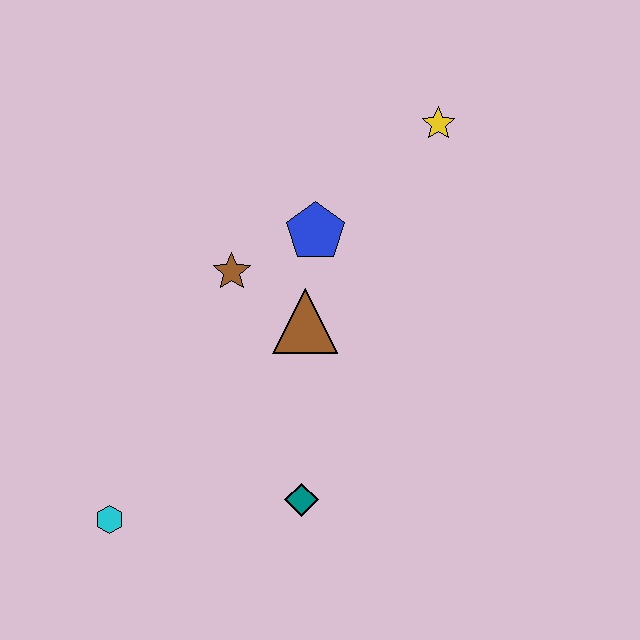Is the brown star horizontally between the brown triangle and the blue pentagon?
No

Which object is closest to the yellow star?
The blue pentagon is closest to the yellow star.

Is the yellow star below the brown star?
No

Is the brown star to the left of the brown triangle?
Yes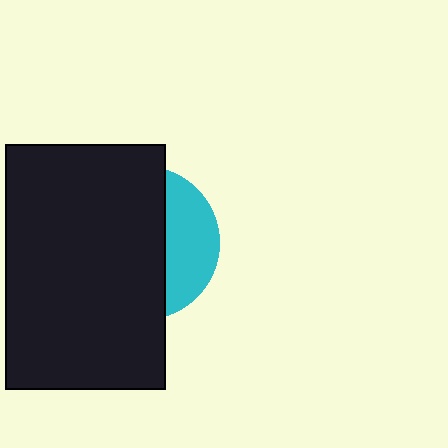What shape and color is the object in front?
The object in front is a black rectangle.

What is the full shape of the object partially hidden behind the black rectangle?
The partially hidden object is a cyan circle.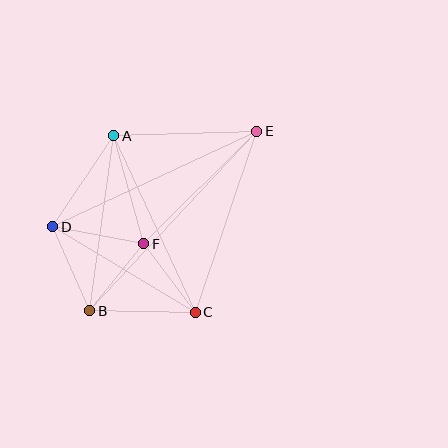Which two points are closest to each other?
Points C and F are closest to each other.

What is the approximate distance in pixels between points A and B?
The distance between A and B is approximately 177 pixels.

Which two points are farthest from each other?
Points B and E are farthest from each other.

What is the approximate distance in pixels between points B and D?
The distance between B and D is approximately 91 pixels.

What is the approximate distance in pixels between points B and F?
The distance between B and F is approximately 86 pixels.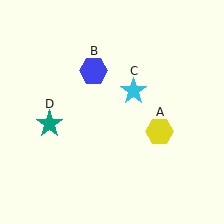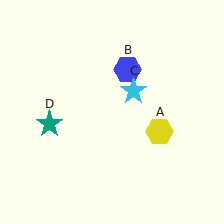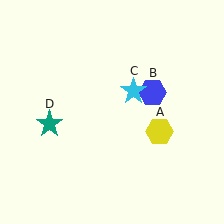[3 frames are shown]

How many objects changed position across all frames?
1 object changed position: blue hexagon (object B).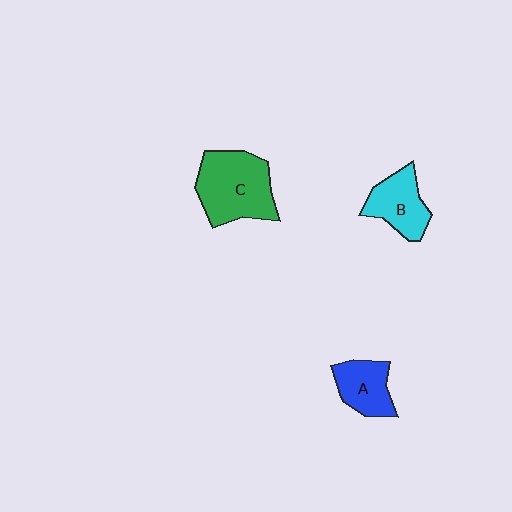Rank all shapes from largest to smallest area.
From largest to smallest: C (green), B (cyan), A (blue).